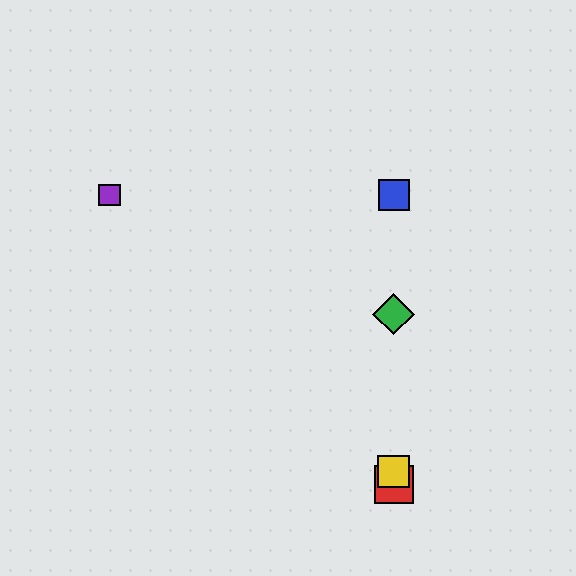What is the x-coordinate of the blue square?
The blue square is at x≈394.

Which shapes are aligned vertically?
The red square, the blue square, the green diamond, the yellow square are aligned vertically.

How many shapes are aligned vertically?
4 shapes (the red square, the blue square, the green diamond, the yellow square) are aligned vertically.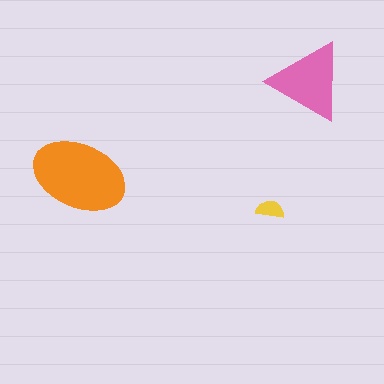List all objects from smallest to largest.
The yellow semicircle, the pink triangle, the orange ellipse.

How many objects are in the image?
There are 3 objects in the image.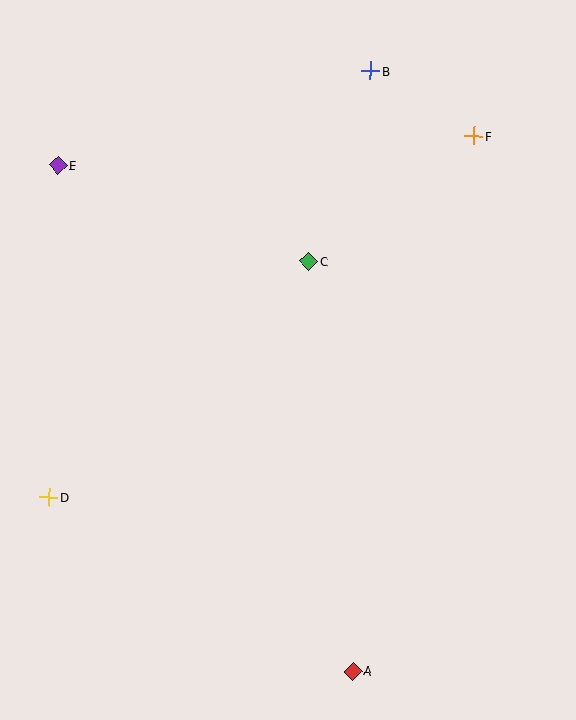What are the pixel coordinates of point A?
Point A is at (353, 671).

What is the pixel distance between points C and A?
The distance between C and A is 412 pixels.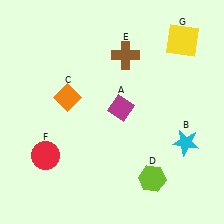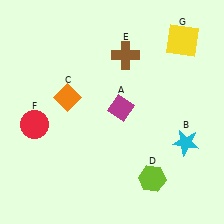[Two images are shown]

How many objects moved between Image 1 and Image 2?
1 object moved between the two images.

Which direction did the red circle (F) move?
The red circle (F) moved up.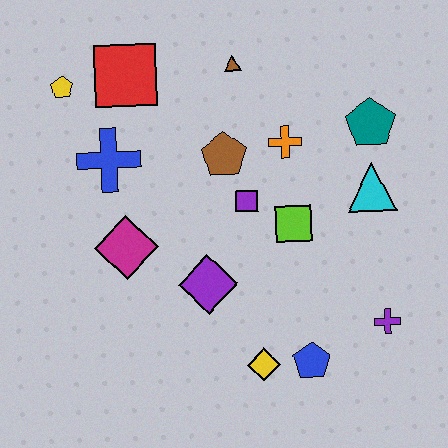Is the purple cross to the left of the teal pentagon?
No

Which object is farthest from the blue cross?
The purple cross is farthest from the blue cross.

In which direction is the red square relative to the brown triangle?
The red square is to the left of the brown triangle.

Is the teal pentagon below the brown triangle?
Yes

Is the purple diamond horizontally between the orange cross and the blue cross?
Yes